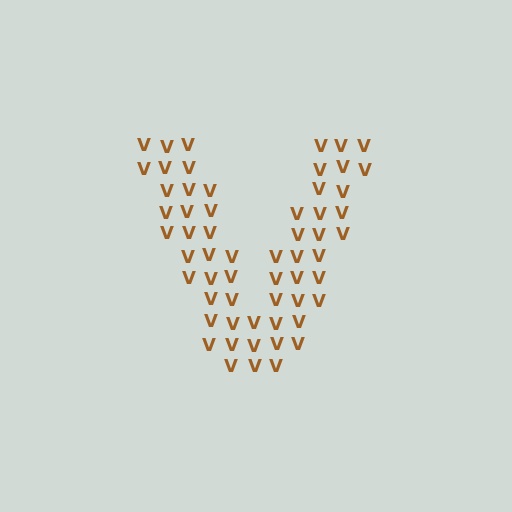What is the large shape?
The large shape is the letter V.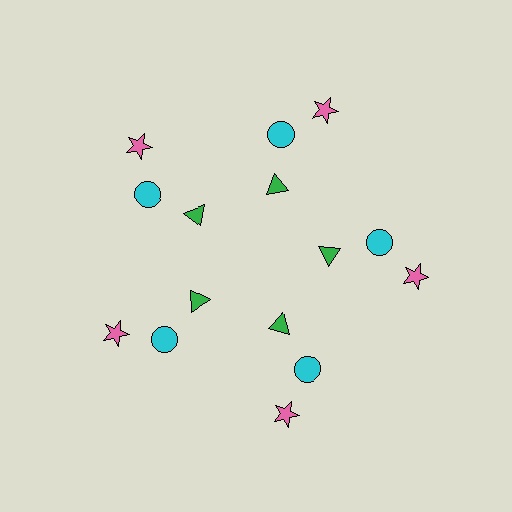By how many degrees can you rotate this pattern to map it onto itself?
The pattern maps onto itself every 72 degrees of rotation.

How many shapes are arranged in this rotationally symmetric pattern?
There are 15 shapes, arranged in 5 groups of 3.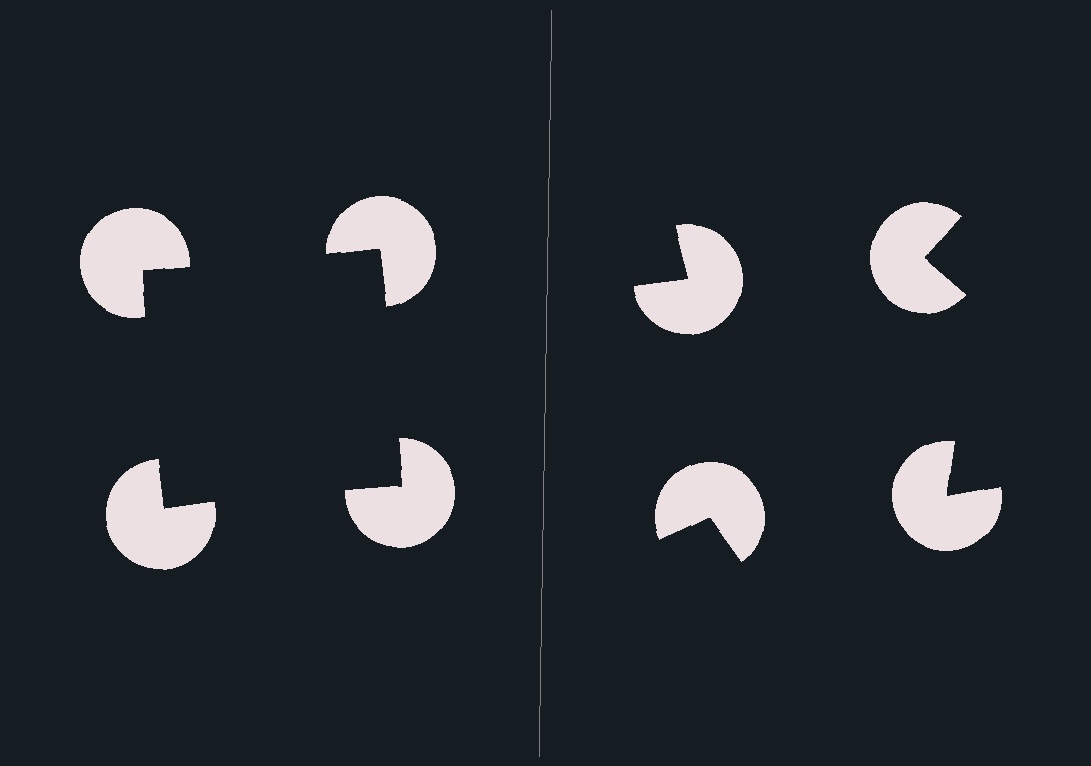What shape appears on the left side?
An illusory square.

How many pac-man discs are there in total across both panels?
8 — 4 on each side.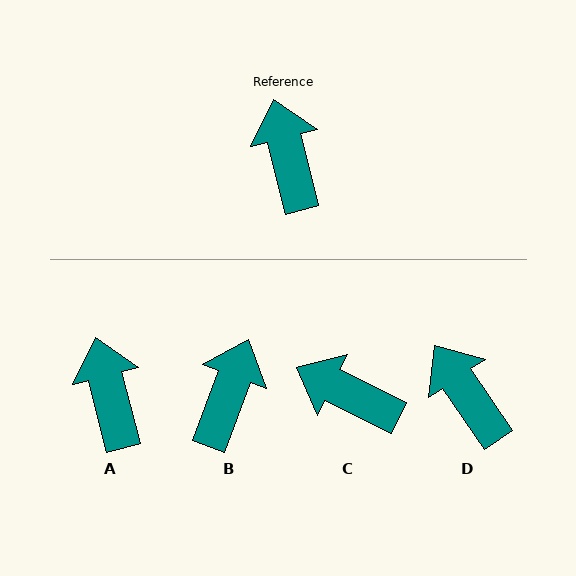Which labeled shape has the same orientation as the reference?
A.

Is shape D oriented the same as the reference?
No, it is off by about 20 degrees.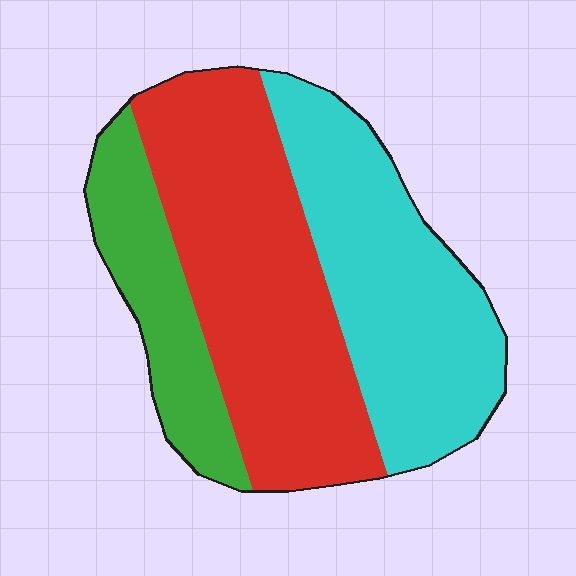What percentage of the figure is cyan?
Cyan covers roughly 35% of the figure.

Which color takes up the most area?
Red, at roughly 45%.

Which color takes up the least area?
Green, at roughly 20%.